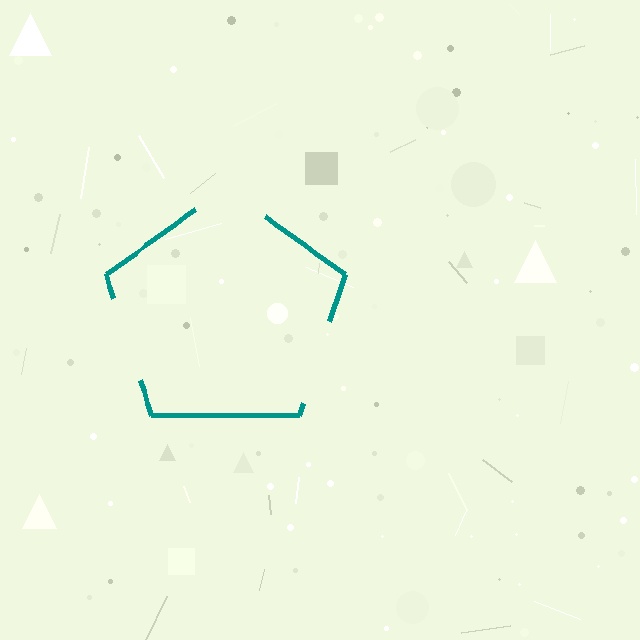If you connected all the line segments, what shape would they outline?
They would outline a pentagon.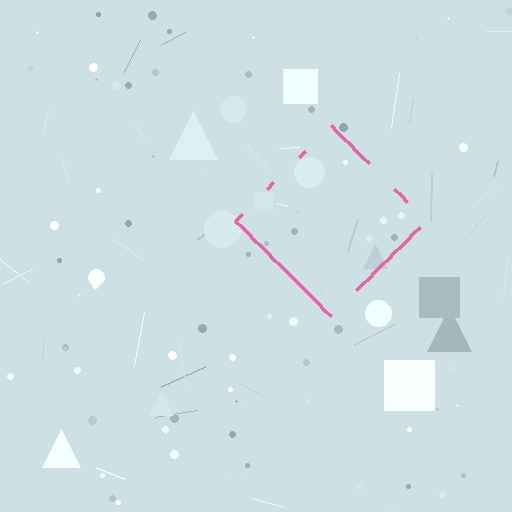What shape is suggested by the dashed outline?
The dashed outline suggests a diamond.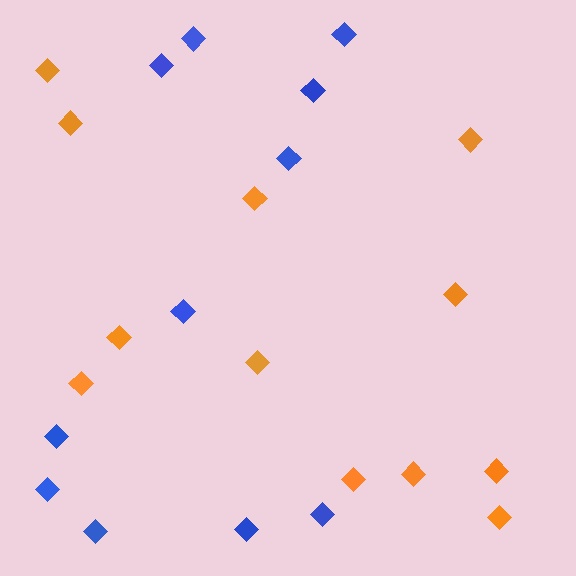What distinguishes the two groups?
There are 2 groups: one group of orange diamonds (12) and one group of blue diamonds (11).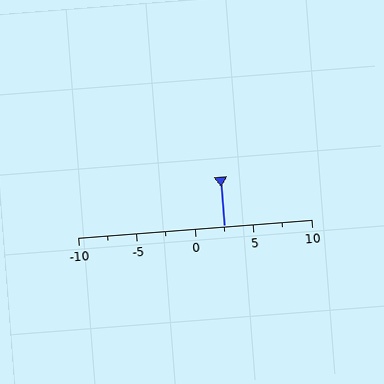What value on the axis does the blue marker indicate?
The marker indicates approximately 2.5.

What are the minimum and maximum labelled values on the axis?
The axis runs from -10 to 10.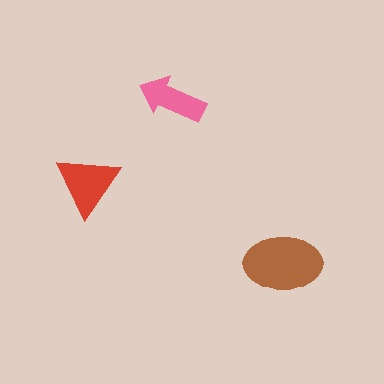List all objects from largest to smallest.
The brown ellipse, the red triangle, the pink arrow.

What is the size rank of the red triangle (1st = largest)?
2nd.